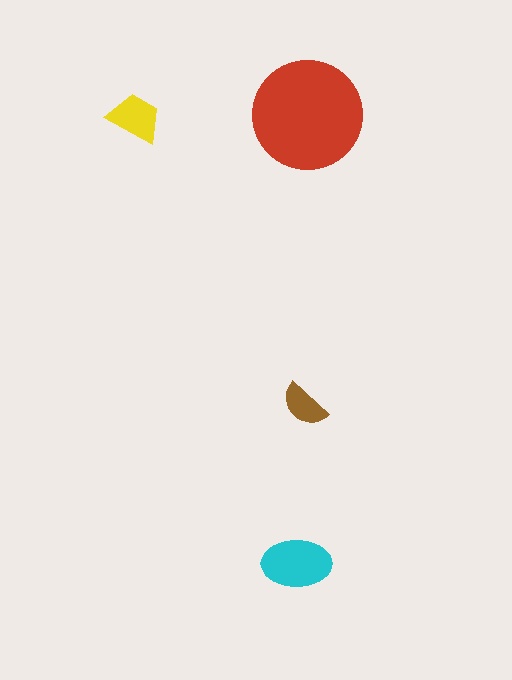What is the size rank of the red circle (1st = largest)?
1st.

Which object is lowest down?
The cyan ellipse is bottommost.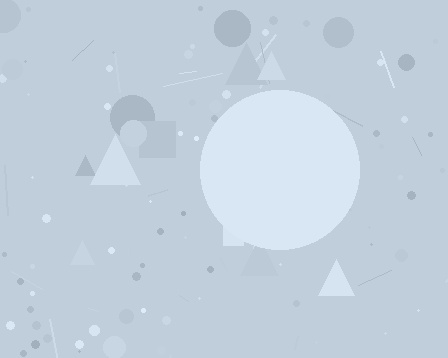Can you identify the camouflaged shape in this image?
The camouflaged shape is a circle.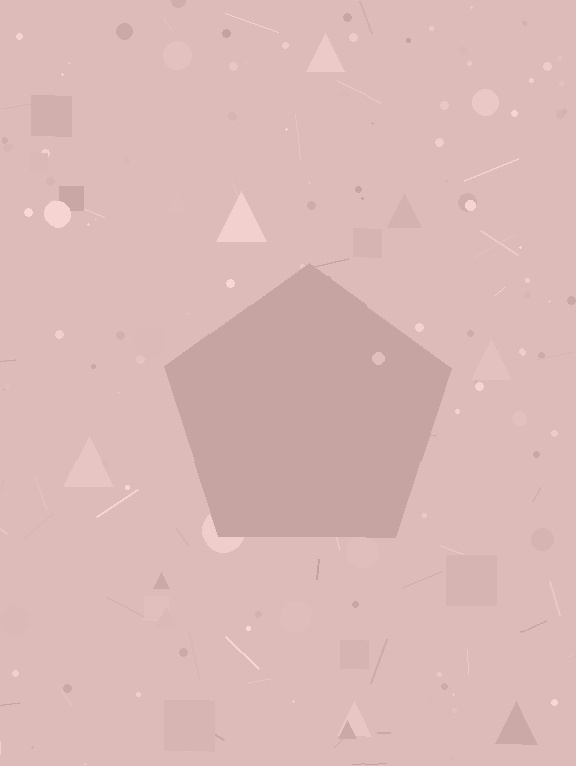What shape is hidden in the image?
A pentagon is hidden in the image.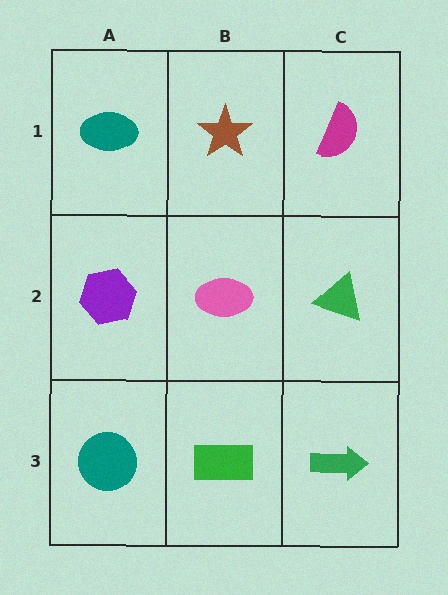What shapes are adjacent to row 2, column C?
A magenta semicircle (row 1, column C), a green arrow (row 3, column C), a pink ellipse (row 2, column B).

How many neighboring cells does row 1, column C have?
2.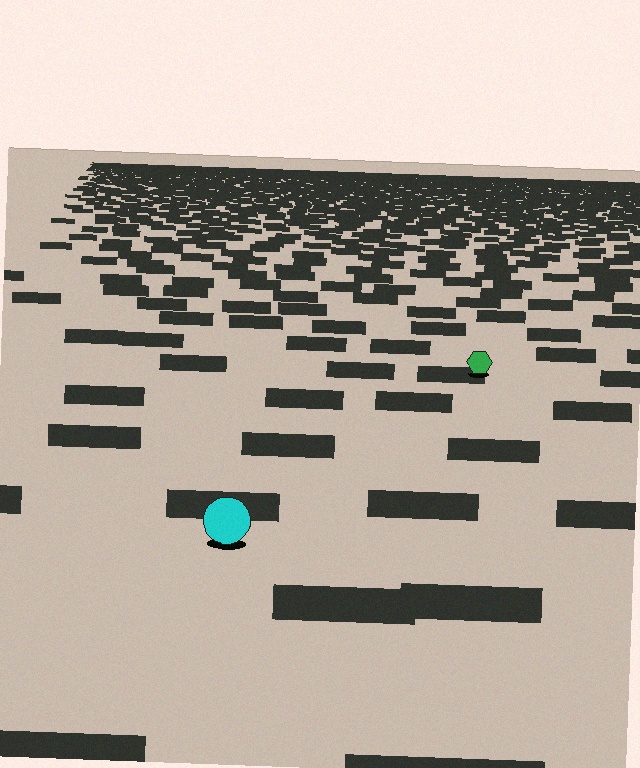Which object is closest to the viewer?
The cyan circle is closest. The texture marks near it are larger and more spread out.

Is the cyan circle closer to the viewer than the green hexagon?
Yes. The cyan circle is closer — you can tell from the texture gradient: the ground texture is coarser near it.